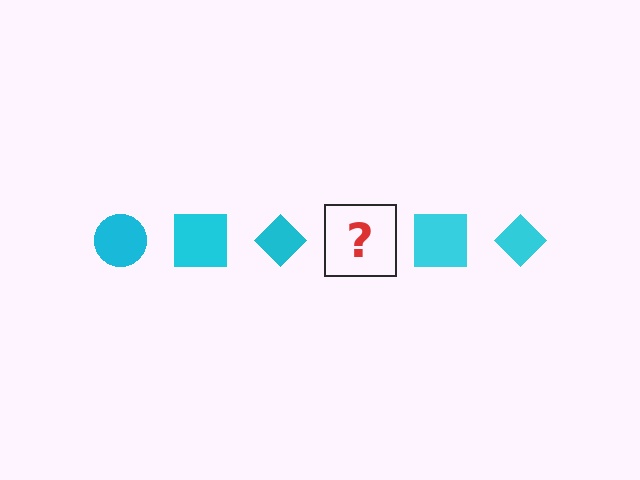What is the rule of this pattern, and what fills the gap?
The rule is that the pattern cycles through circle, square, diamond shapes in cyan. The gap should be filled with a cyan circle.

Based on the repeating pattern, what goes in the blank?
The blank should be a cyan circle.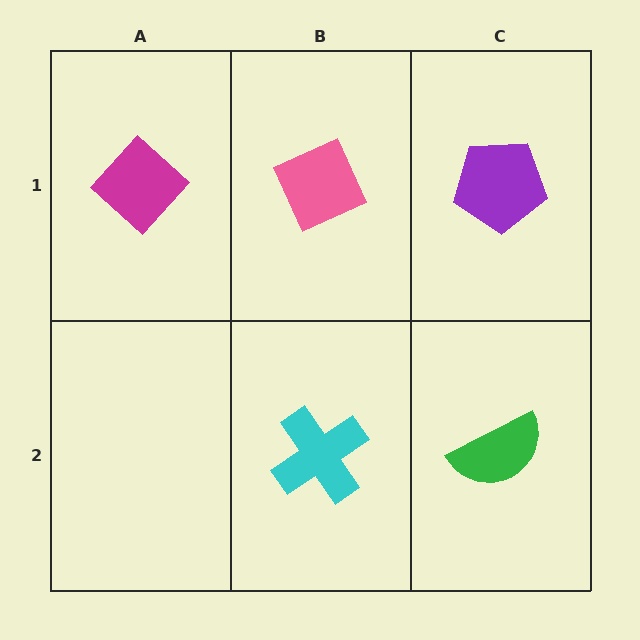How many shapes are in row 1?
3 shapes.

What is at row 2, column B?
A cyan cross.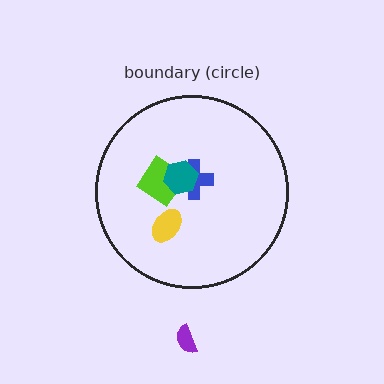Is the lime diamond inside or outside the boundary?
Inside.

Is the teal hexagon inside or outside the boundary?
Inside.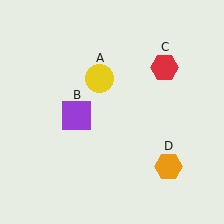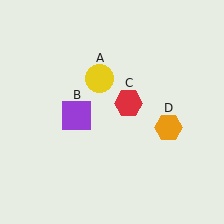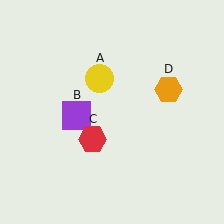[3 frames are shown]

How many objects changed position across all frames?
2 objects changed position: red hexagon (object C), orange hexagon (object D).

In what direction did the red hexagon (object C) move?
The red hexagon (object C) moved down and to the left.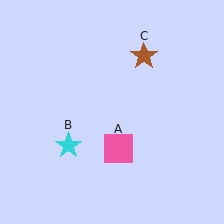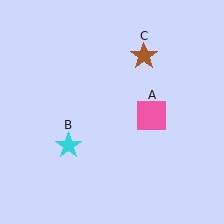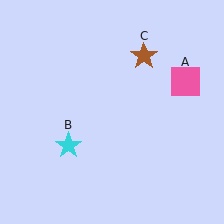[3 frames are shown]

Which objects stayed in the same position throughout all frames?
Cyan star (object B) and brown star (object C) remained stationary.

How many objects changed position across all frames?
1 object changed position: pink square (object A).